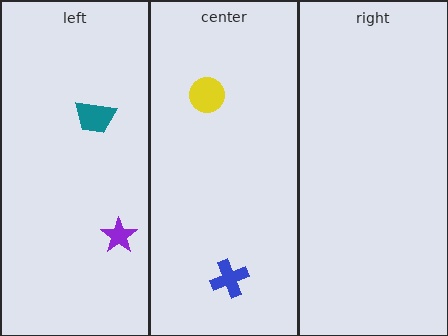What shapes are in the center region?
The blue cross, the yellow circle.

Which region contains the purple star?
The left region.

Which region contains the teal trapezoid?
The left region.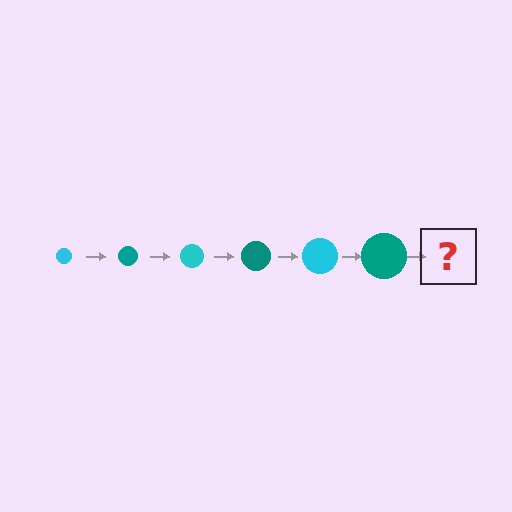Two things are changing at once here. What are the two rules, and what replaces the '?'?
The two rules are that the circle grows larger each step and the color cycles through cyan and teal. The '?' should be a cyan circle, larger than the previous one.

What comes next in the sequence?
The next element should be a cyan circle, larger than the previous one.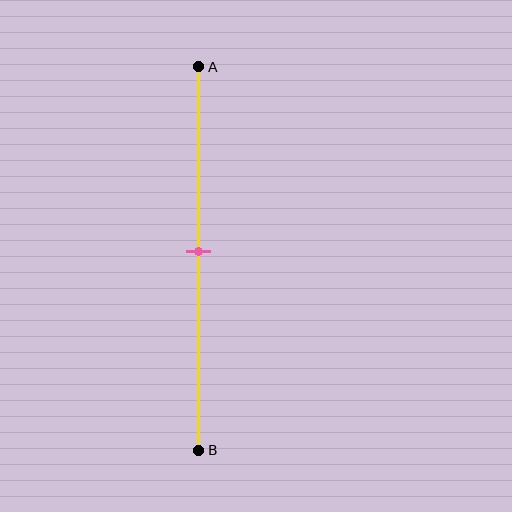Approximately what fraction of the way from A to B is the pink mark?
The pink mark is approximately 50% of the way from A to B.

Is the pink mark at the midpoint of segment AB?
Yes, the mark is approximately at the midpoint.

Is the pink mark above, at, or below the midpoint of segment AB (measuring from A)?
The pink mark is approximately at the midpoint of segment AB.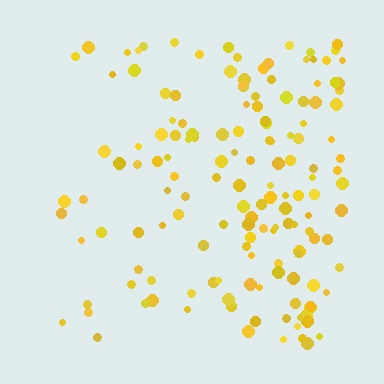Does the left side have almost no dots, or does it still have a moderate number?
Still a moderate number, just noticeably fewer than the right.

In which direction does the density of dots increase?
From left to right, with the right side densest.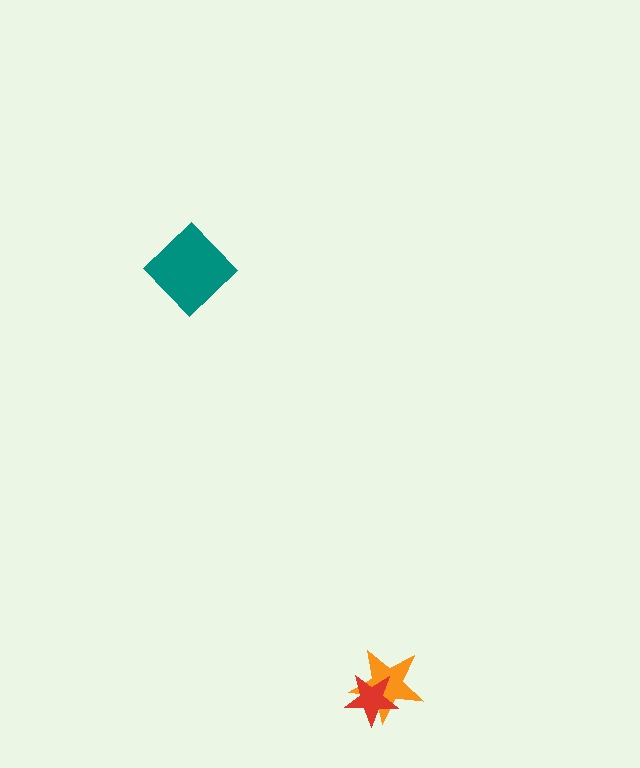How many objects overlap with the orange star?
1 object overlaps with the orange star.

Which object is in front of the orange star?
The red star is in front of the orange star.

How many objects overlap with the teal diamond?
0 objects overlap with the teal diamond.